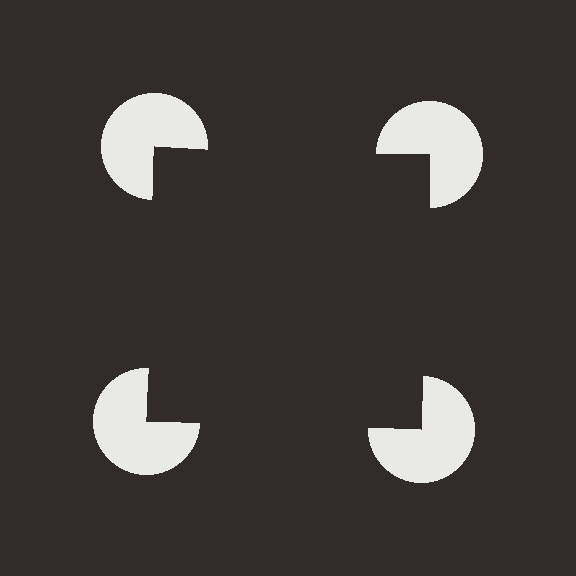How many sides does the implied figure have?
4 sides.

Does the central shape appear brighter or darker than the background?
It typically appears slightly darker than the background, even though no actual brightness change is drawn.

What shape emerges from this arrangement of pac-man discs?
An illusory square — its edges are inferred from the aligned wedge cuts in the pac-man discs, not physically drawn.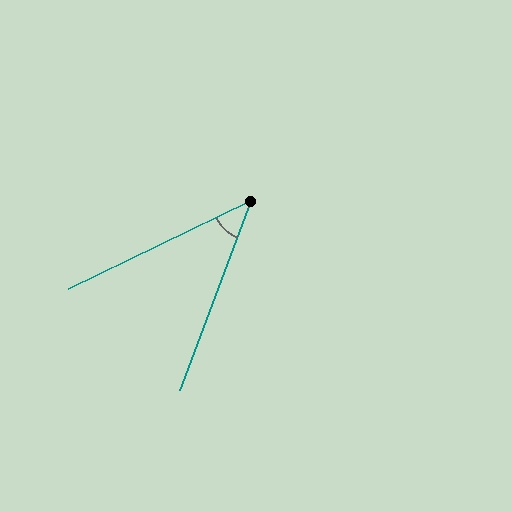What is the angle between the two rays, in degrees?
Approximately 44 degrees.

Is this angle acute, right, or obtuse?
It is acute.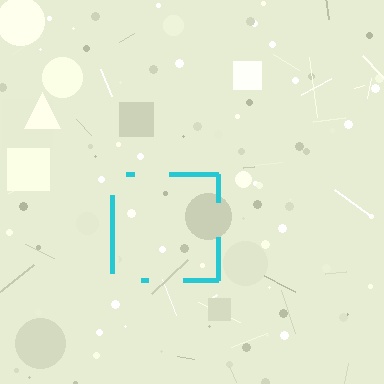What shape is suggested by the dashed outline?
The dashed outline suggests a square.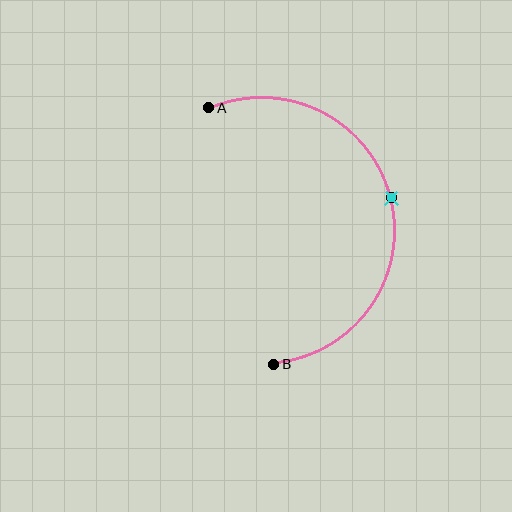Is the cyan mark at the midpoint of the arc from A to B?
Yes. The cyan mark lies on the arc at equal arc-length from both A and B — it is the arc midpoint.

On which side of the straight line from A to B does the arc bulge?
The arc bulges to the right of the straight line connecting A and B.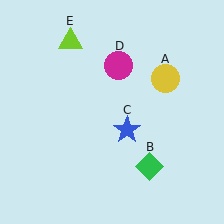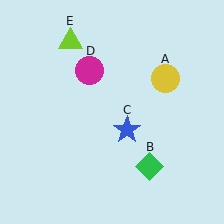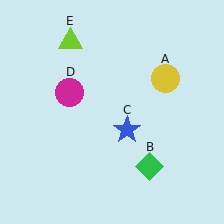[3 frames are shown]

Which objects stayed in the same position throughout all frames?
Yellow circle (object A) and green diamond (object B) and blue star (object C) and lime triangle (object E) remained stationary.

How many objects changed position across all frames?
1 object changed position: magenta circle (object D).